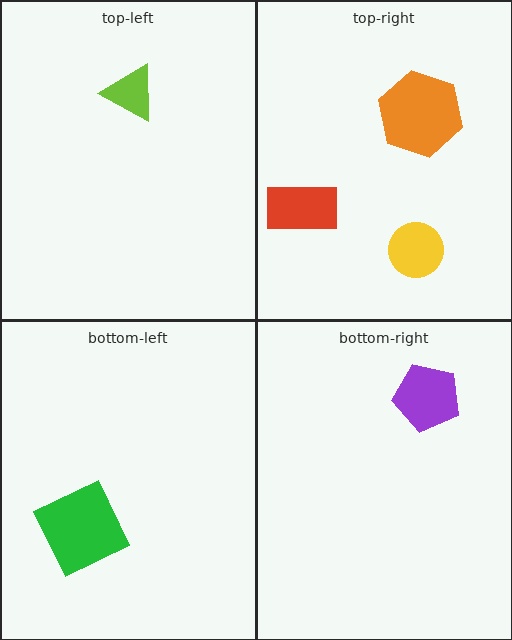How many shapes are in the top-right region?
3.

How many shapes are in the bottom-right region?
1.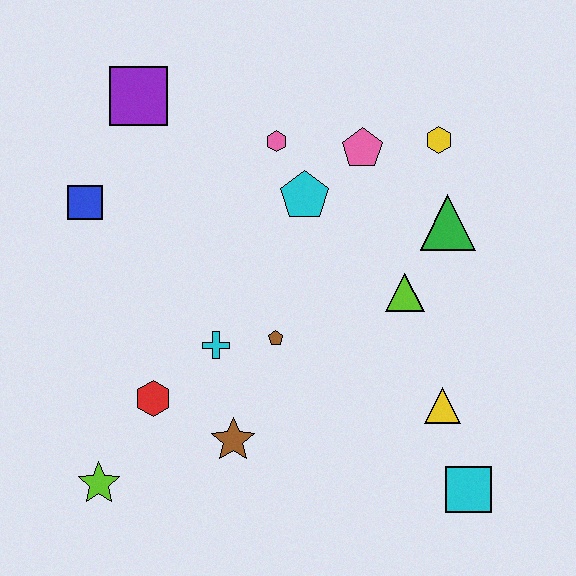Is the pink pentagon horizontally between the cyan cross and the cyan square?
Yes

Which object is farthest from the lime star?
The yellow hexagon is farthest from the lime star.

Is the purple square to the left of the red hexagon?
Yes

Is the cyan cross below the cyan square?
No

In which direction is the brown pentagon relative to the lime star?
The brown pentagon is to the right of the lime star.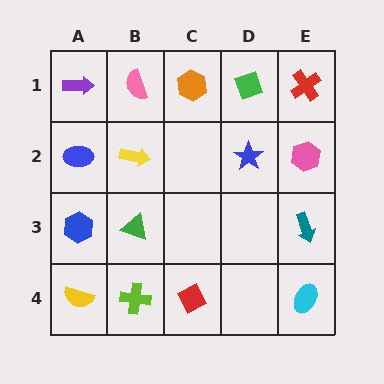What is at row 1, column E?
A red cross.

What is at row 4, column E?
A cyan ellipse.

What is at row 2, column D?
A blue star.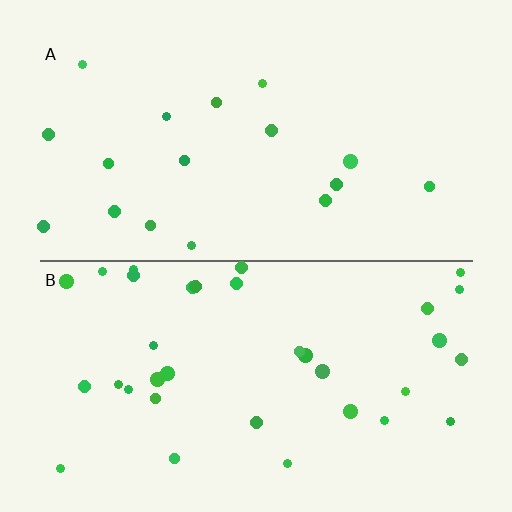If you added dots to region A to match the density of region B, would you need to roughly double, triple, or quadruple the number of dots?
Approximately double.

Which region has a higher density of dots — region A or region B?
B (the bottom).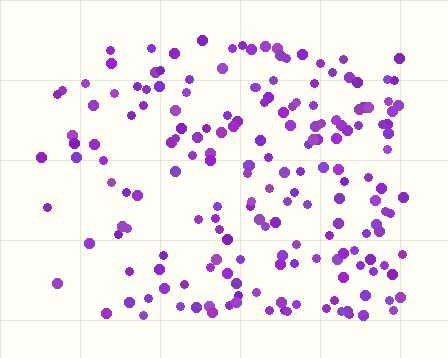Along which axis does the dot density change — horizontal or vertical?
Horizontal.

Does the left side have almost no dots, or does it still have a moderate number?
Still a moderate number, just noticeably fewer than the right.